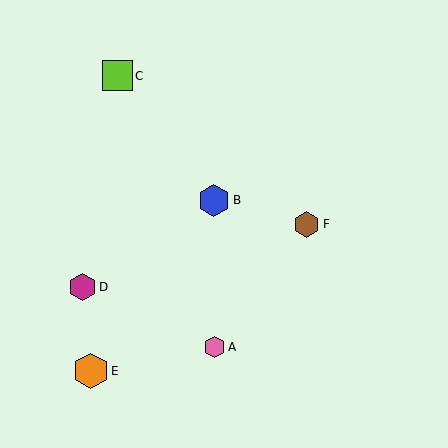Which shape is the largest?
The orange hexagon (labeled E) is the largest.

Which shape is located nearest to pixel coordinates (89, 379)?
The orange hexagon (labeled E) at (91, 371) is nearest to that location.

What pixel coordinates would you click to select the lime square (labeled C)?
Click at (117, 76) to select the lime square C.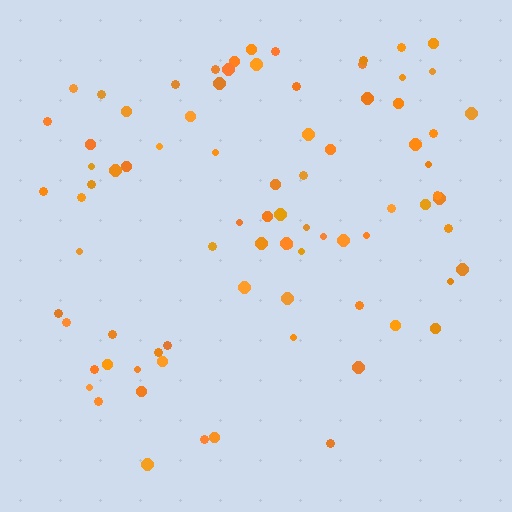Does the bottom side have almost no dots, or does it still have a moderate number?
Still a moderate number, just noticeably fewer than the top.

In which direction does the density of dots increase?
From bottom to top, with the top side densest.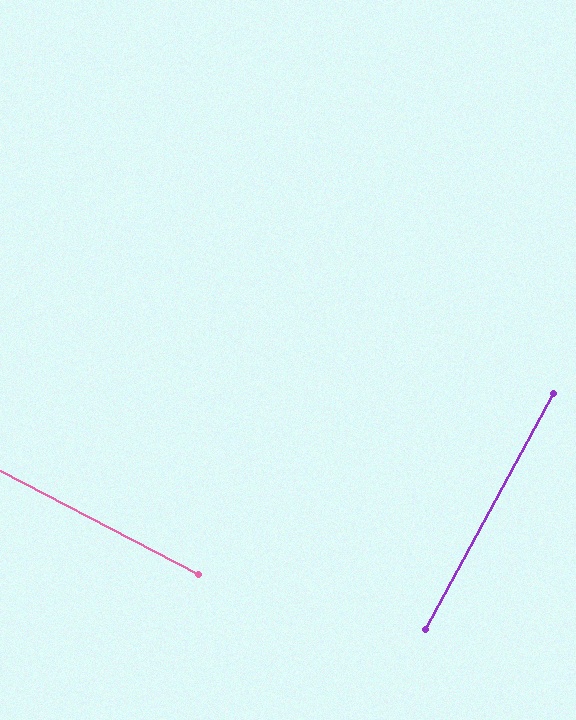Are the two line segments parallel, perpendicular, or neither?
Perpendicular — they meet at approximately 89°.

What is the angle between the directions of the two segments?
Approximately 89 degrees.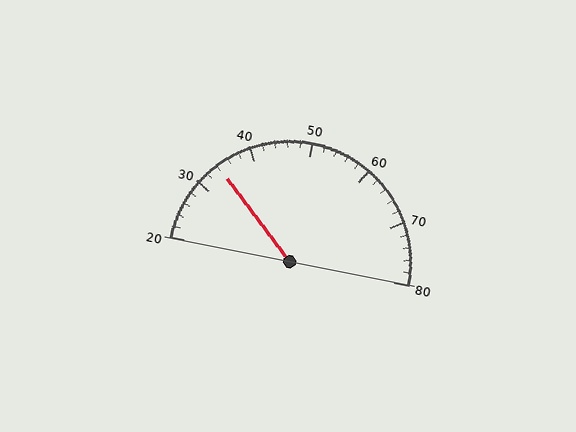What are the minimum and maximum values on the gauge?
The gauge ranges from 20 to 80.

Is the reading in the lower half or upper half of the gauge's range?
The reading is in the lower half of the range (20 to 80).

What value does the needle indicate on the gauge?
The needle indicates approximately 34.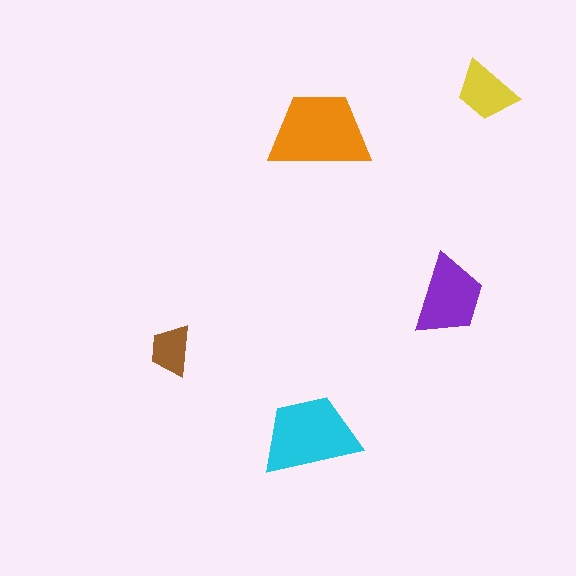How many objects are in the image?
There are 5 objects in the image.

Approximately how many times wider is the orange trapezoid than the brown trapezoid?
About 2 times wider.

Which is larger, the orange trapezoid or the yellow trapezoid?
The orange one.